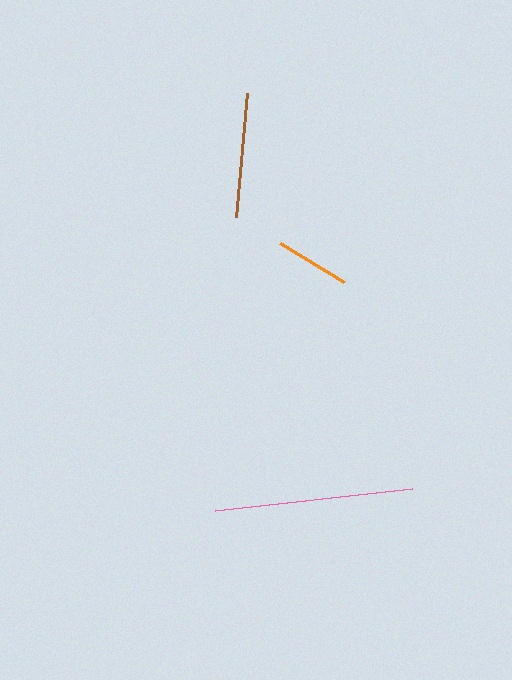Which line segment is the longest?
The pink line is the longest at approximately 198 pixels.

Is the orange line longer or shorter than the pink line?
The pink line is longer than the orange line.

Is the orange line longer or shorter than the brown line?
The brown line is longer than the orange line.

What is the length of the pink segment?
The pink segment is approximately 198 pixels long.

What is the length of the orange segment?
The orange segment is approximately 75 pixels long.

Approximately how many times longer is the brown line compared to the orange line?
The brown line is approximately 1.7 times the length of the orange line.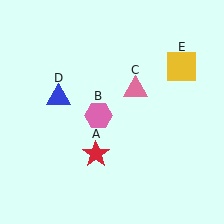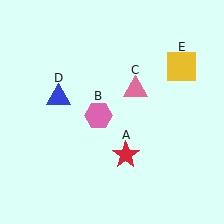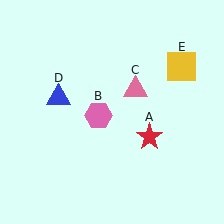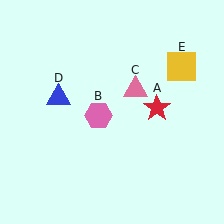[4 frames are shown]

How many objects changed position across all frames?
1 object changed position: red star (object A).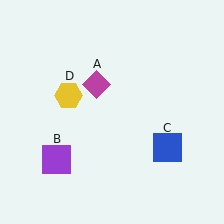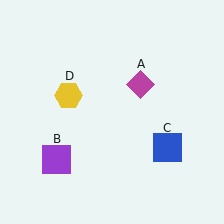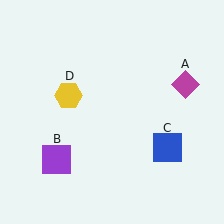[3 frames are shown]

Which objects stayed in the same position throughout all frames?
Purple square (object B) and blue square (object C) and yellow hexagon (object D) remained stationary.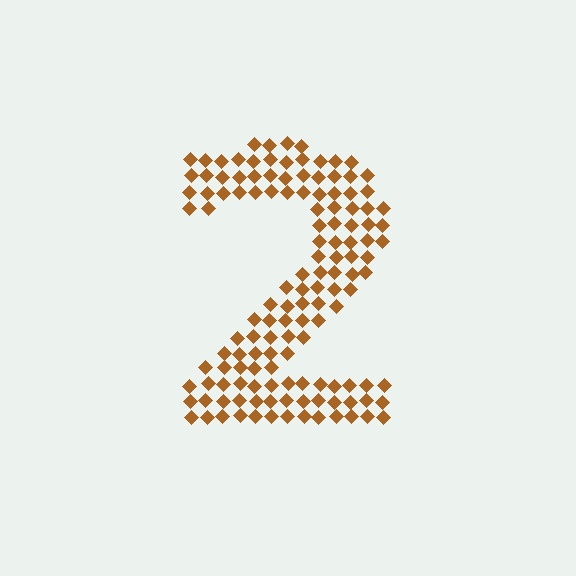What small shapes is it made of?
It is made of small diamonds.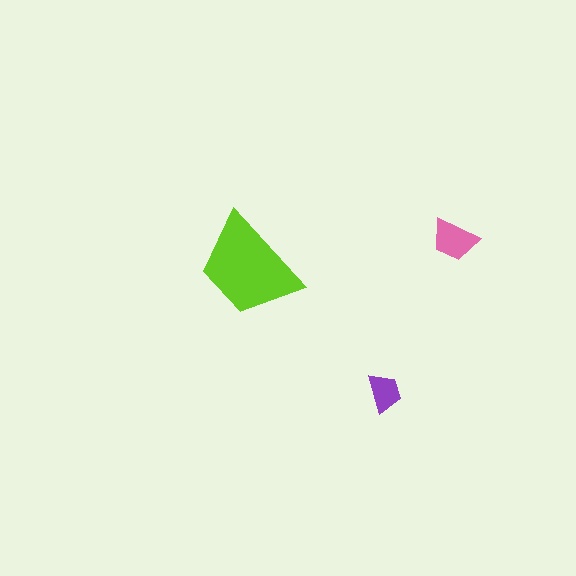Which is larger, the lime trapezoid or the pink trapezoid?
The lime one.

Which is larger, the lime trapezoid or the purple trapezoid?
The lime one.